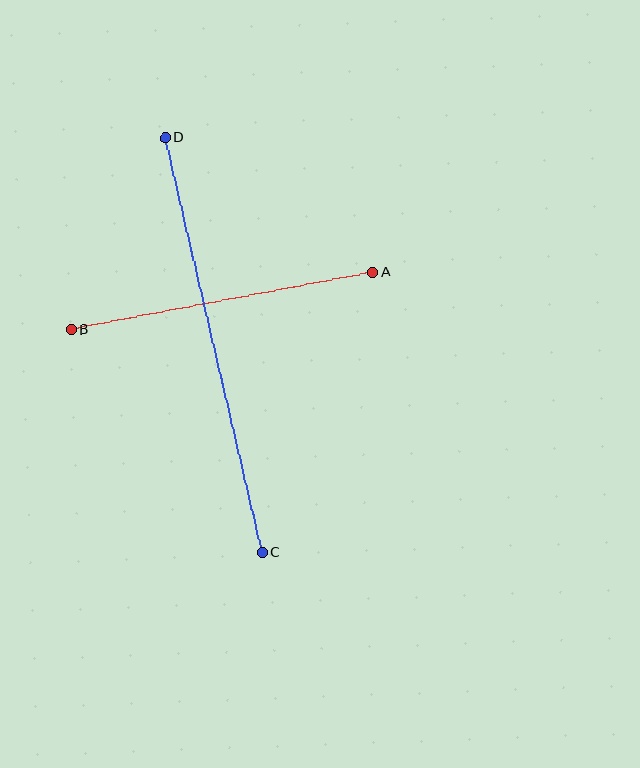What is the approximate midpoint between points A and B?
The midpoint is at approximately (222, 301) pixels.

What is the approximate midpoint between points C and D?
The midpoint is at approximately (214, 345) pixels.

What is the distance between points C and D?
The distance is approximately 426 pixels.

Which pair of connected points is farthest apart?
Points C and D are farthest apart.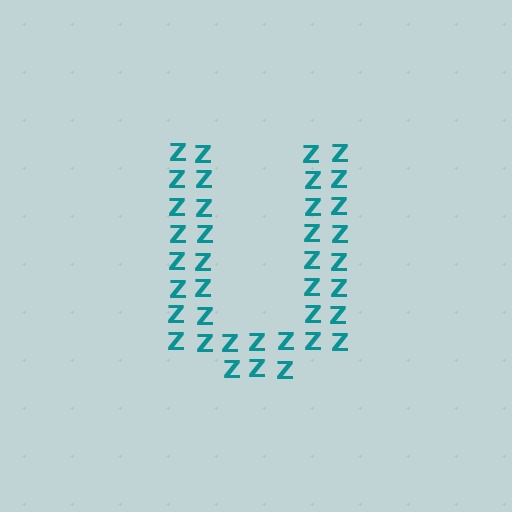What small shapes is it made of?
It is made of small letter Z's.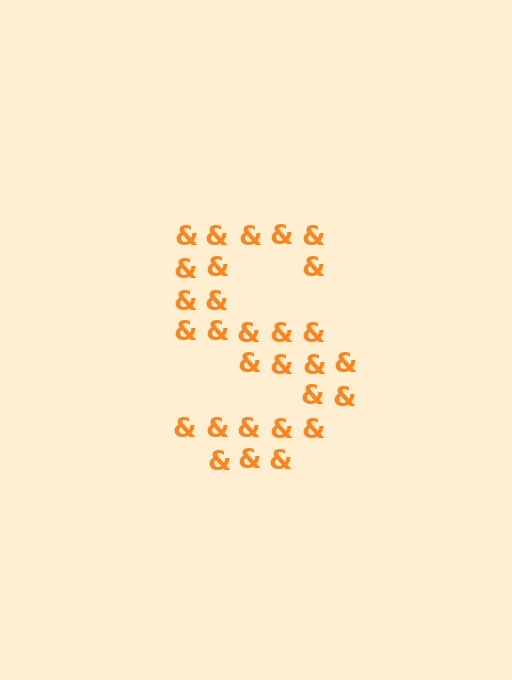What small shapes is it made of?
It is made of small ampersands.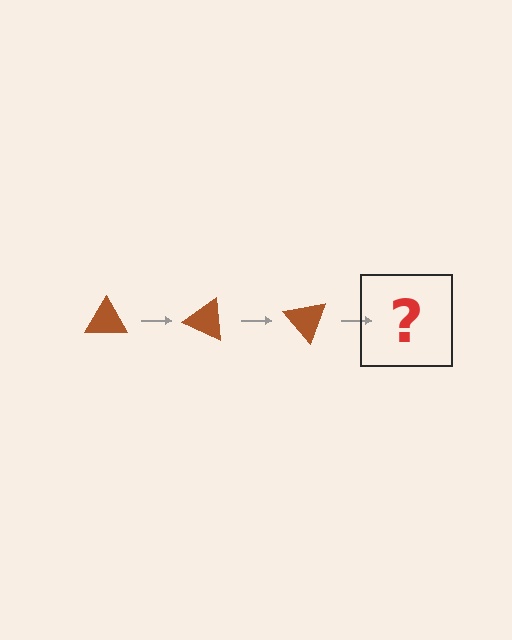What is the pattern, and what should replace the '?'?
The pattern is that the triangle rotates 25 degrees each step. The '?' should be a brown triangle rotated 75 degrees.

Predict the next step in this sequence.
The next step is a brown triangle rotated 75 degrees.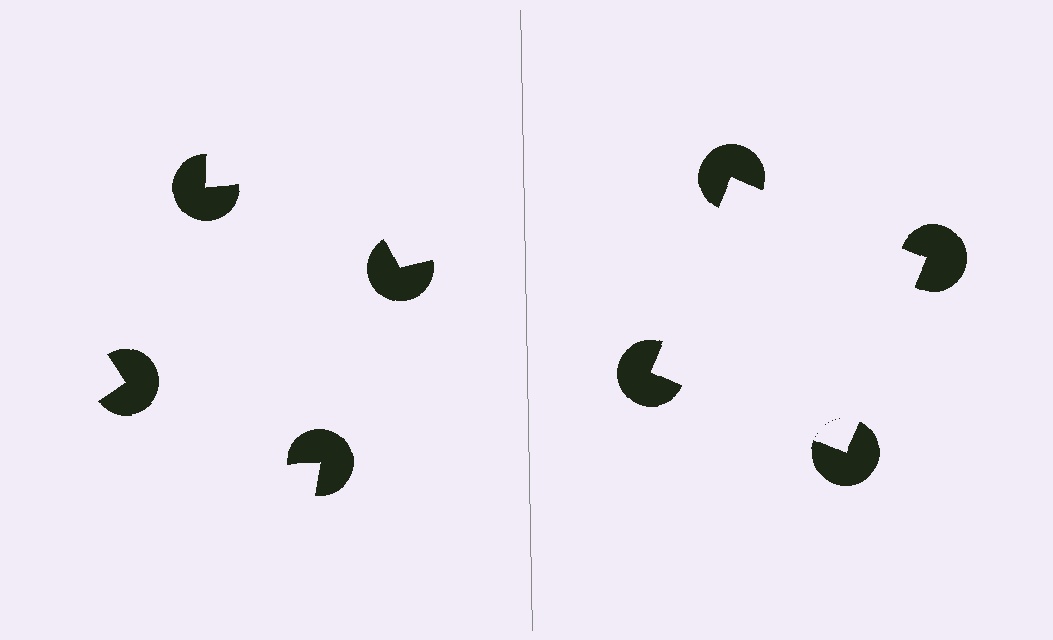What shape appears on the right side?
An illusory square.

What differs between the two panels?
The pac-man discs are positioned identically on both sides; only the wedge orientations differ. On the right they align to a square; on the left they are misaligned.